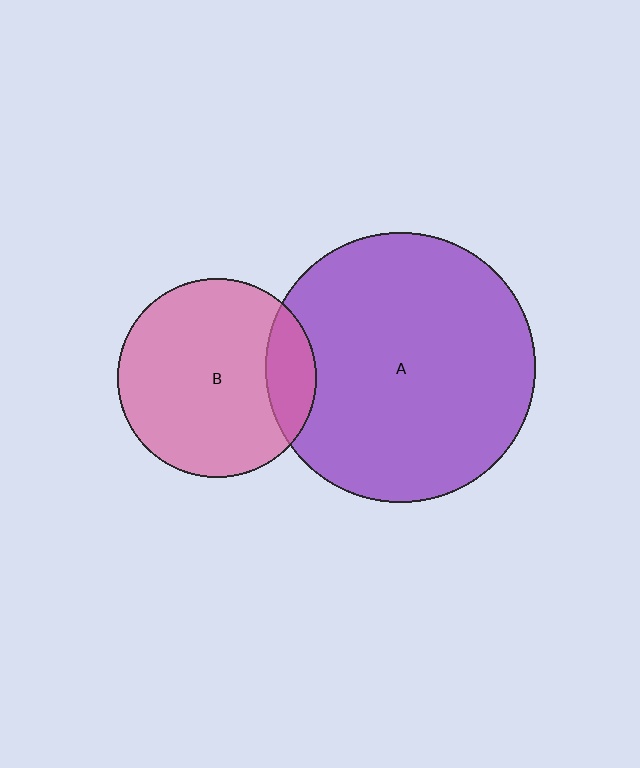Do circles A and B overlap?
Yes.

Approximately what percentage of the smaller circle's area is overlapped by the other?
Approximately 15%.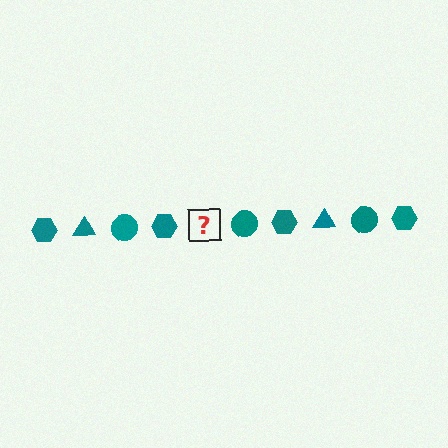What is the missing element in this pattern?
The missing element is a teal triangle.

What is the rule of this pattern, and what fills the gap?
The rule is that the pattern cycles through hexagon, triangle, circle shapes in teal. The gap should be filled with a teal triangle.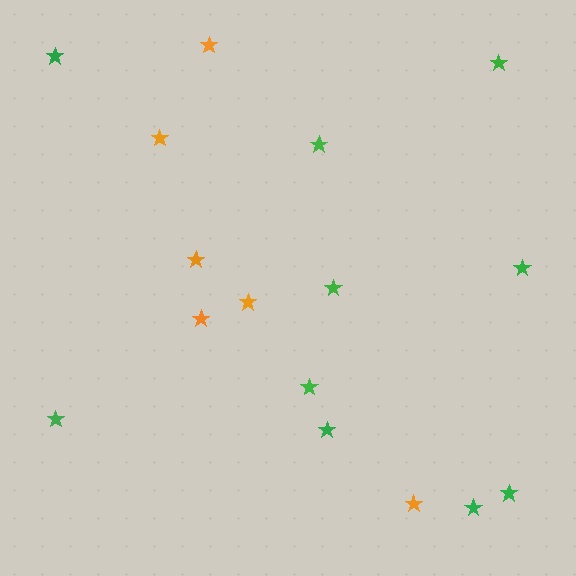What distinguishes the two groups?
There are 2 groups: one group of orange stars (6) and one group of green stars (10).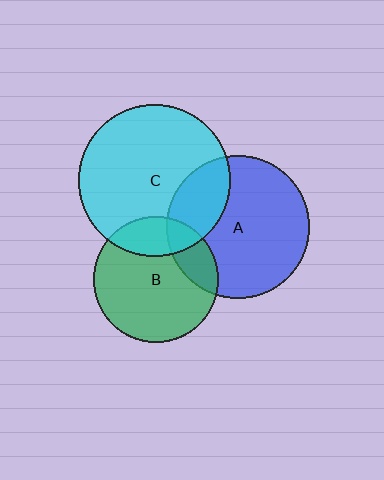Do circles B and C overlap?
Yes.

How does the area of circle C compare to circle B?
Approximately 1.5 times.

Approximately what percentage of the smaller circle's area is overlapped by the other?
Approximately 20%.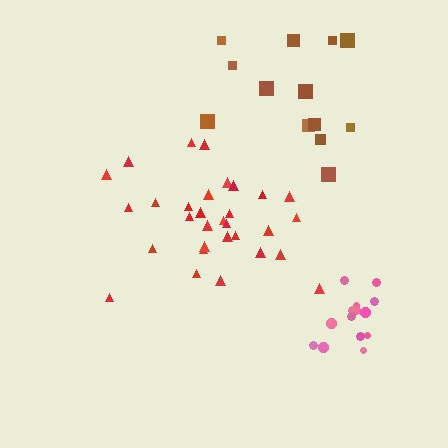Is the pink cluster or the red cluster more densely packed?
Pink.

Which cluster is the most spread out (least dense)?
Brown.